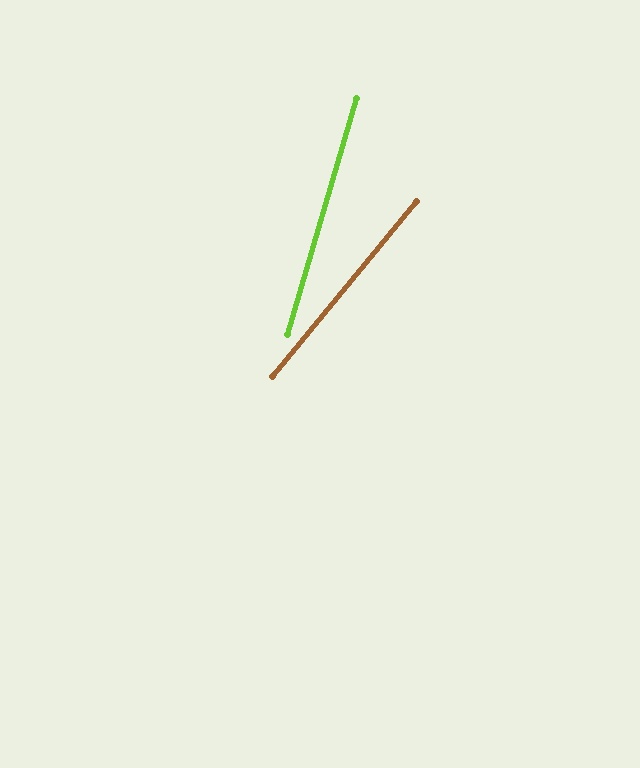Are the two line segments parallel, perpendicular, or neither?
Neither parallel nor perpendicular — they differ by about 23°.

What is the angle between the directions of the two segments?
Approximately 23 degrees.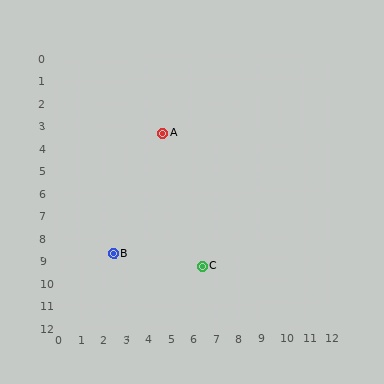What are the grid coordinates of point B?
Point B is at approximately (2.5, 8.7).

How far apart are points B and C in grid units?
Points B and C are about 3.9 grid units apart.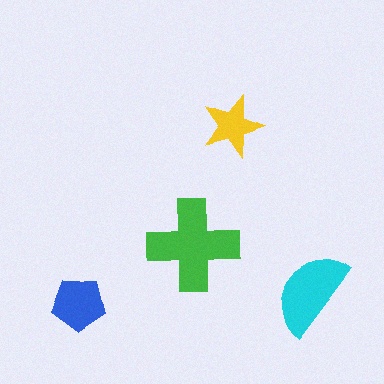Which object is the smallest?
The yellow star.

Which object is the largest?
The green cross.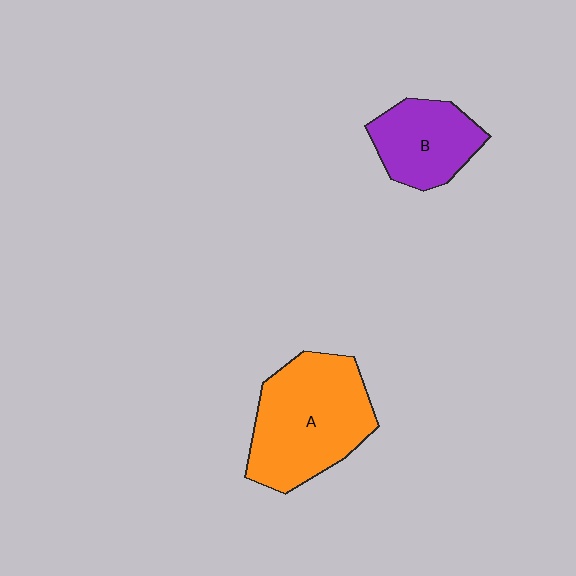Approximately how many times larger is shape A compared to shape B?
Approximately 1.7 times.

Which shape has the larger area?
Shape A (orange).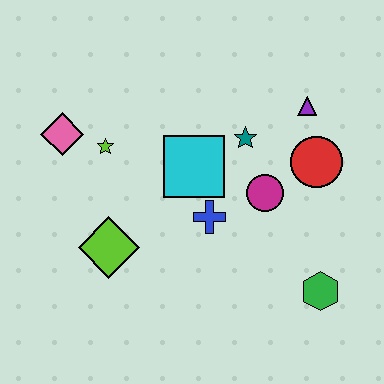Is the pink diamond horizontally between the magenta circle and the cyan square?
No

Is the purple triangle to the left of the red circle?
Yes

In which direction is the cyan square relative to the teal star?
The cyan square is to the left of the teal star.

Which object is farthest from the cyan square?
The green hexagon is farthest from the cyan square.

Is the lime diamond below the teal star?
Yes